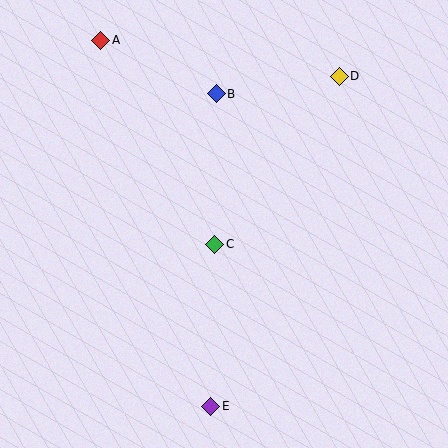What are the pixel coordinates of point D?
Point D is at (339, 76).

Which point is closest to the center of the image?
Point C at (214, 244) is closest to the center.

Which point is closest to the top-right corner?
Point D is closest to the top-right corner.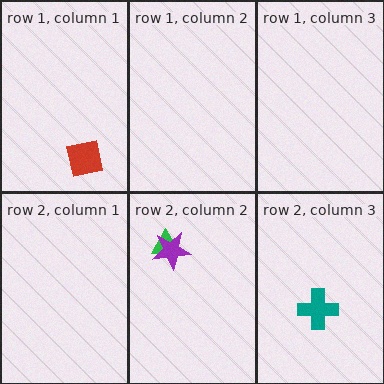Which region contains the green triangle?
The row 2, column 2 region.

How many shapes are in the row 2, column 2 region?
2.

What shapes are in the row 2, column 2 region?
The green triangle, the purple star.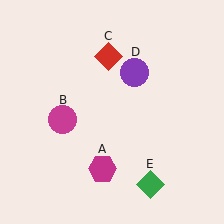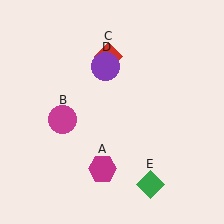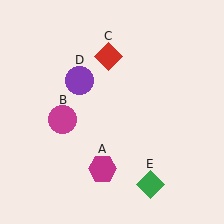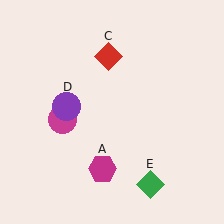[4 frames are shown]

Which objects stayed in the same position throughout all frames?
Magenta hexagon (object A) and magenta circle (object B) and red diamond (object C) and green diamond (object E) remained stationary.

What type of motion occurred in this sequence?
The purple circle (object D) rotated counterclockwise around the center of the scene.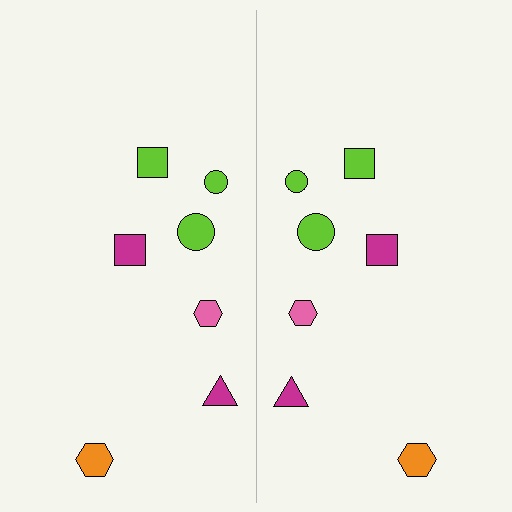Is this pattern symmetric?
Yes, this pattern has bilateral (reflection) symmetry.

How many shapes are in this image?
There are 14 shapes in this image.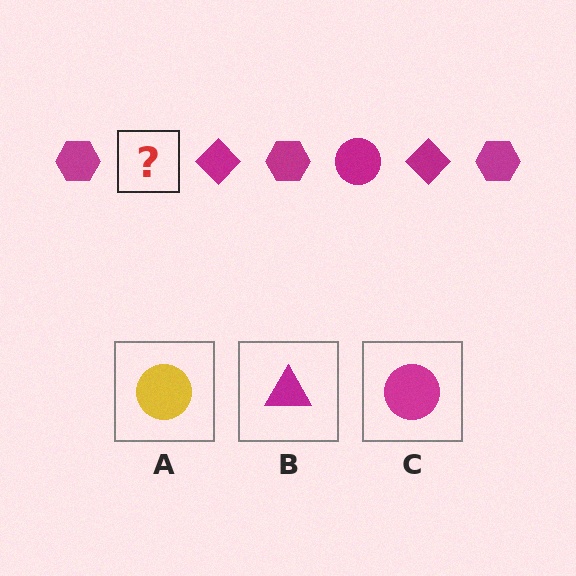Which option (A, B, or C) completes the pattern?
C.